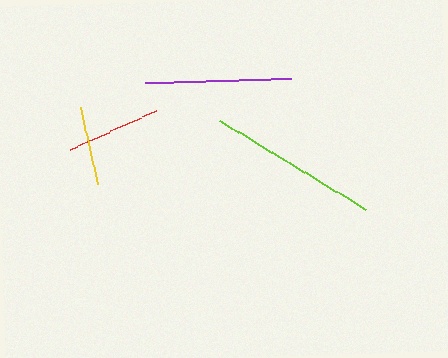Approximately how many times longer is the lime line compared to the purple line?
The lime line is approximately 1.2 times the length of the purple line.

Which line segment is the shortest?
The yellow line is the shortest at approximately 78 pixels.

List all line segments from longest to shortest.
From longest to shortest: lime, purple, red, yellow.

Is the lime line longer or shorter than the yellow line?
The lime line is longer than the yellow line.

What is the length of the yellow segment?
The yellow segment is approximately 78 pixels long.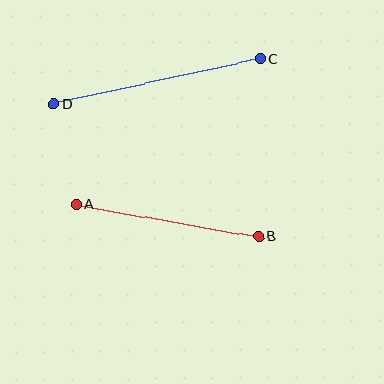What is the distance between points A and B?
The distance is approximately 185 pixels.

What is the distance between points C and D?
The distance is approximately 211 pixels.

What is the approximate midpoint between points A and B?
The midpoint is at approximately (168, 221) pixels.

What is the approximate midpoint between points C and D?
The midpoint is at approximately (157, 82) pixels.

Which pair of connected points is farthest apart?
Points C and D are farthest apart.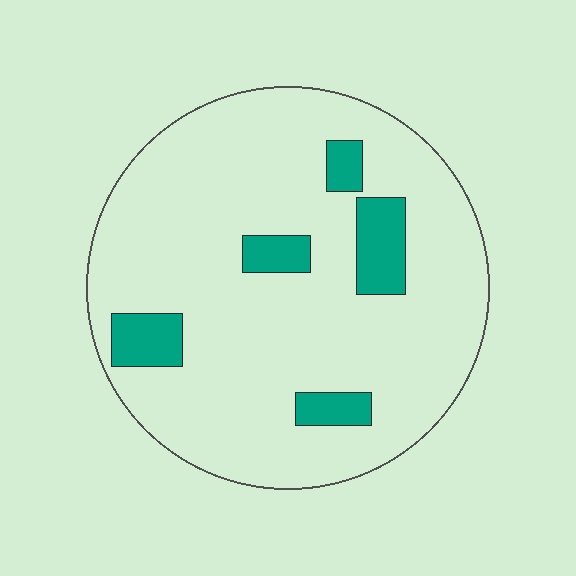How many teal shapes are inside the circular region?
5.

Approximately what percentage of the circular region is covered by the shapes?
Approximately 10%.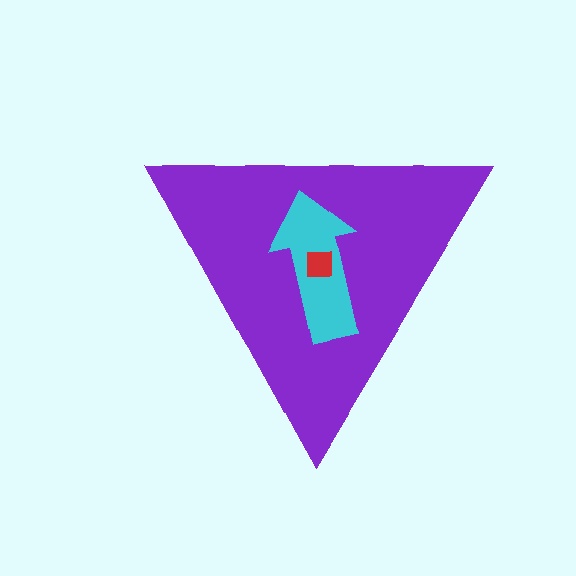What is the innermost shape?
The red square.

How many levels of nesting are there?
3.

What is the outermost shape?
The purple triangle.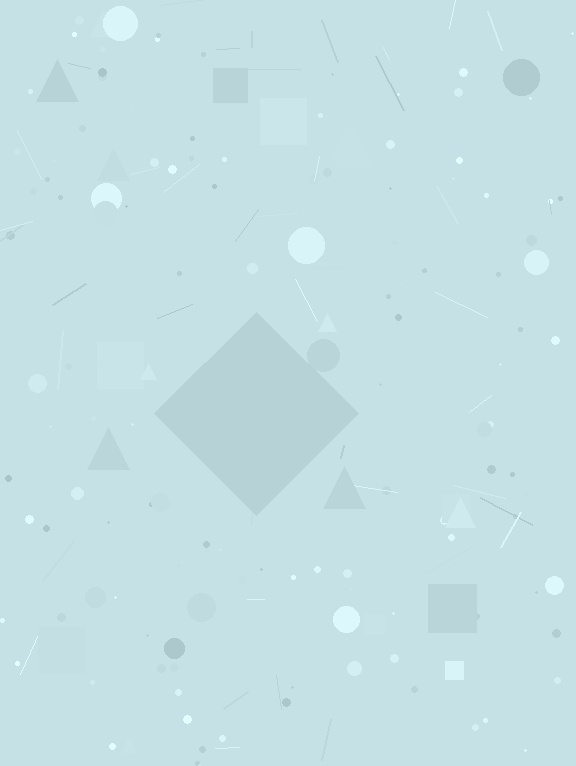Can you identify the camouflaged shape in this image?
The camouflaged shape is a diamond.